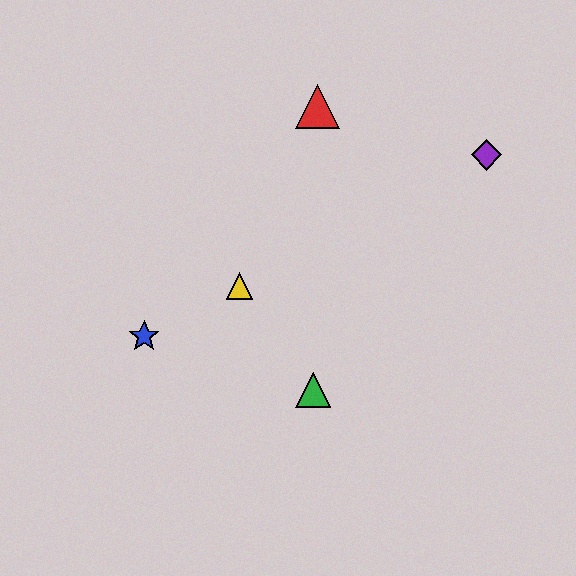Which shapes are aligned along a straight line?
The blue star, the yellow triangle, the purple diamond are aligned along a straight line.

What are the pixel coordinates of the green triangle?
The green triangle is at (313, 390).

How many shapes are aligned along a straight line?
3 shapes (the blue star, the yellow triangle, the purple diamond) are aligned along a straight line.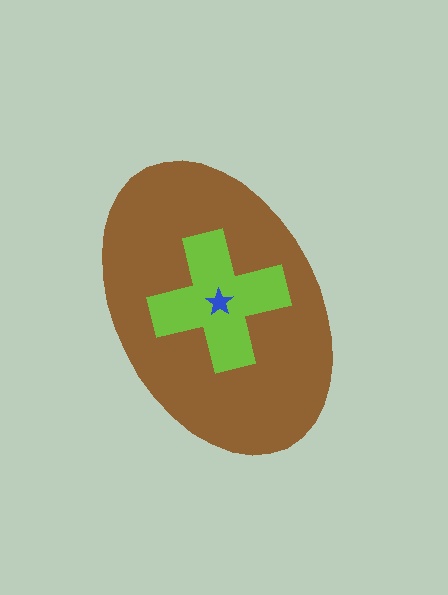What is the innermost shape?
The blue star.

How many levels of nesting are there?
3.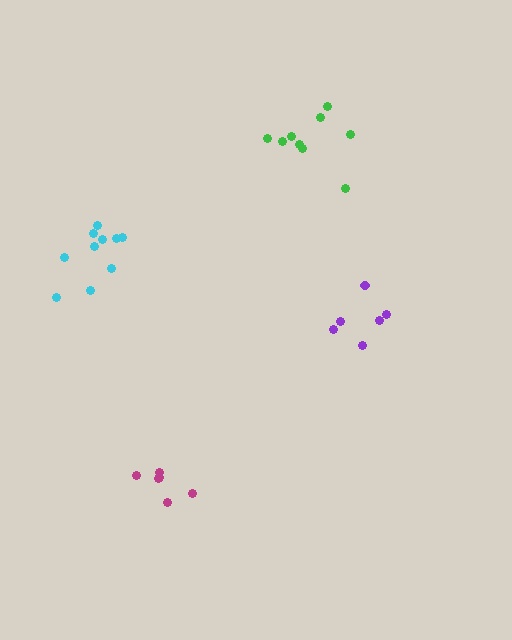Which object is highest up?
The green cluster is topmost.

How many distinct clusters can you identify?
There are 4 distinct clusters.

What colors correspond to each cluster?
The clusters are colored: cyan, magenta, purple, green.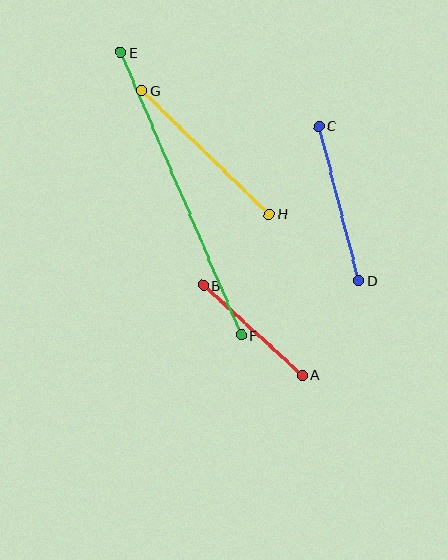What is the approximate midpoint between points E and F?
The midpoint is at approximately (181, 194) pixels.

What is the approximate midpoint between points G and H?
The midpoint is at approximately (206, 152) pixels.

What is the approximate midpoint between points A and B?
The midpoint is at approximately (253, 330) pixels.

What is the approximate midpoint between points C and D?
The midpoint is at approximately (339, 204) pixels.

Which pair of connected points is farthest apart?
Points E and F are farthest apart.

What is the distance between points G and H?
The distance is approximately 177 pixels.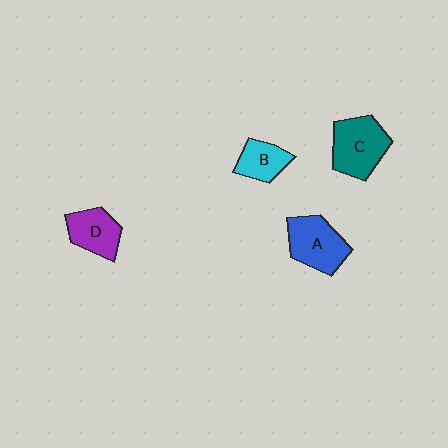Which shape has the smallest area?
Shape B (cyan).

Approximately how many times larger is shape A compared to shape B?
Approximately 1.6 times.